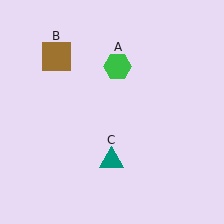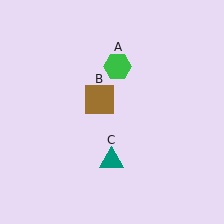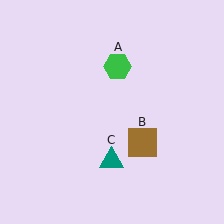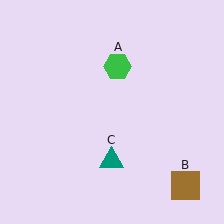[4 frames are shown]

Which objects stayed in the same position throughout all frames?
Green hexagon (object A) and teal triangle (object C) remained stationary.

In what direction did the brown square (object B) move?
The brown square (object B) moved down and to the right.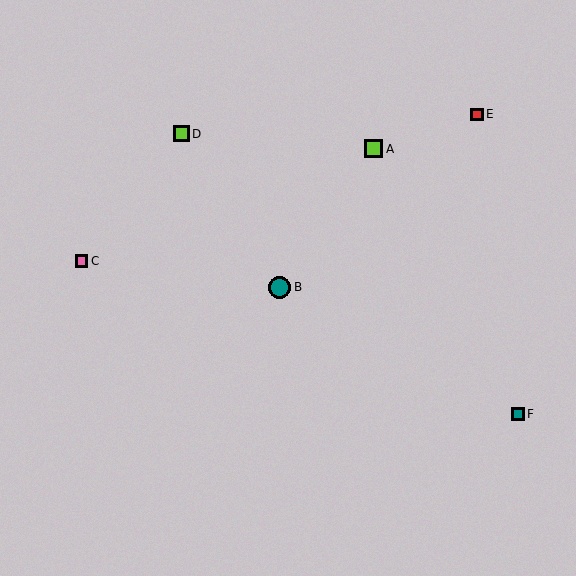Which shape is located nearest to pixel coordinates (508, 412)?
The teal square (labeled F) at (518, 414) is nearest to that location.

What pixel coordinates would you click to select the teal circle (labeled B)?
Click at (279, 287) to select the teal circle B.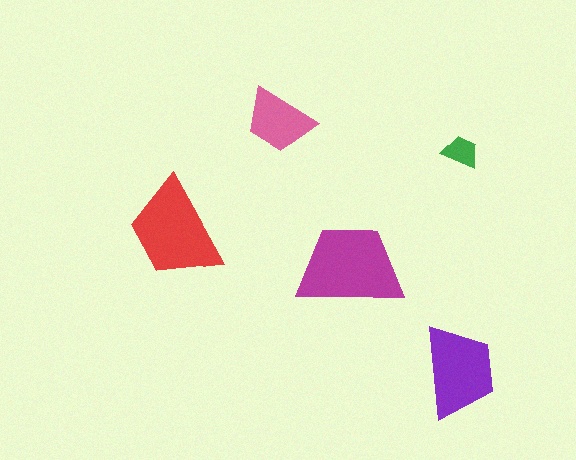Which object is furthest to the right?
The purple trapezoid is rightmost.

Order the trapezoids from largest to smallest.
the magenta one, the red one, the purple one, the pink one, the green one.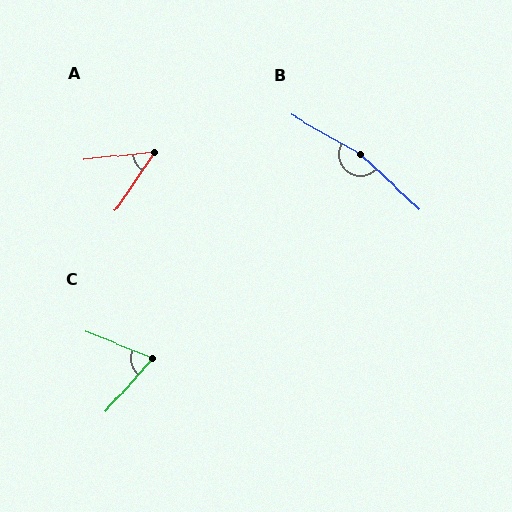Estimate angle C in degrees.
Approximately 70 degrees.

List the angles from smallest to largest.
A (49°), C (70°), B (167°).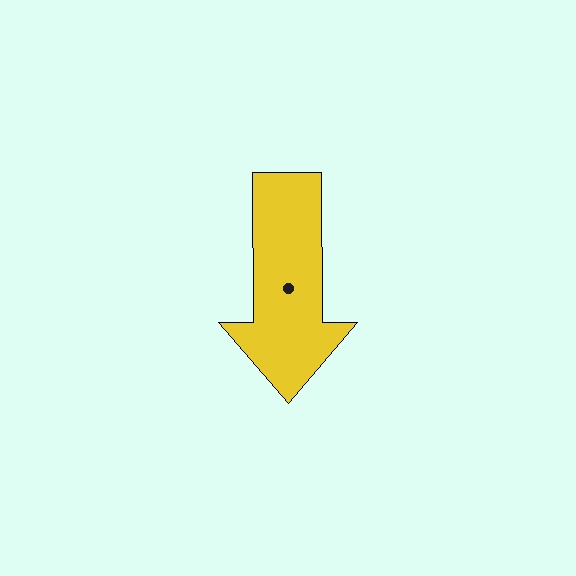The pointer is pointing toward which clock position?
Roughly 6 o'clock.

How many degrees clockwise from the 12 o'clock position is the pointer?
Approximately 180 degrees.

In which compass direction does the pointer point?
South.